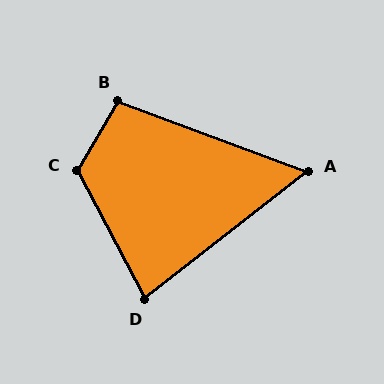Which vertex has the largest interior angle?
C, at approximately 121 degrees.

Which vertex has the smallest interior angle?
A, at approximately 59 degrees.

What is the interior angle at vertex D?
Approximately 80 degrees (acute).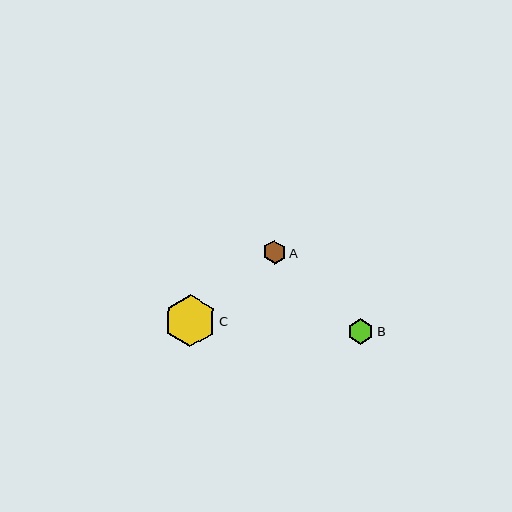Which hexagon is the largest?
Hexagon C is the largest with a size of approximately 52 pixels.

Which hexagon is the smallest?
Hexagon A is the smallest with a size of approximately 24 pixels.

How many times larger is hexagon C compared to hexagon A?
Hexagon C is approximately 2.2 times the size of hexagon A.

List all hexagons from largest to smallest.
From largest to smallest: C, B, A.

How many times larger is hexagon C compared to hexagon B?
Hexagon C is approximately 2.0 times the size of hexagon B.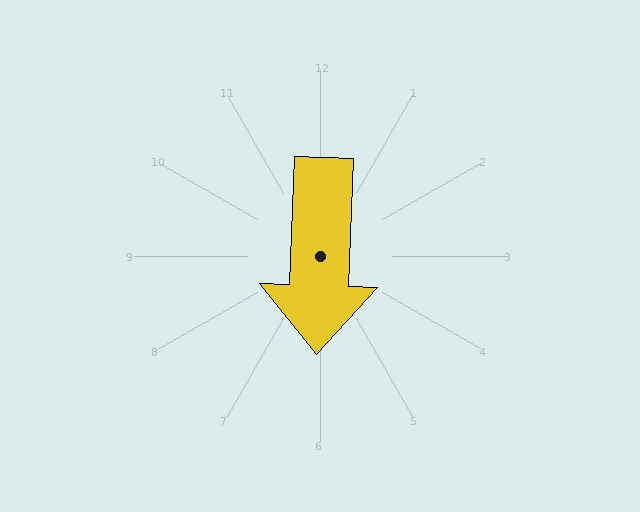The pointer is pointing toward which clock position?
Roughly 6 o'clock.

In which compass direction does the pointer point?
South.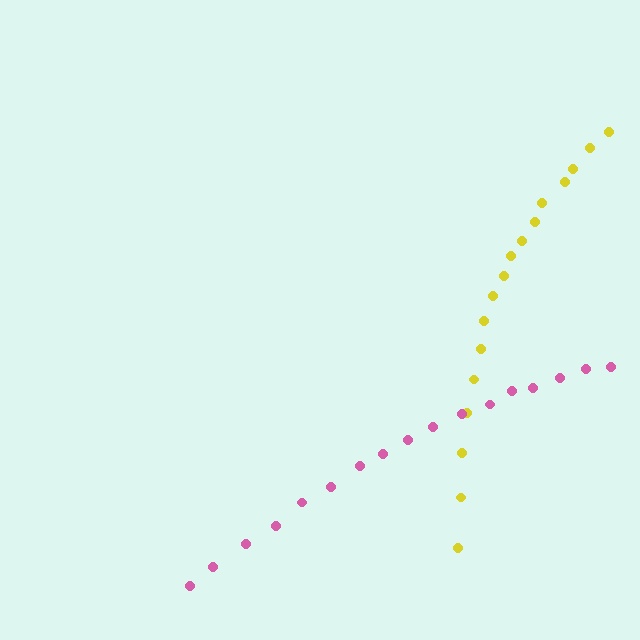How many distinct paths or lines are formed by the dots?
There are 2 distinct paths.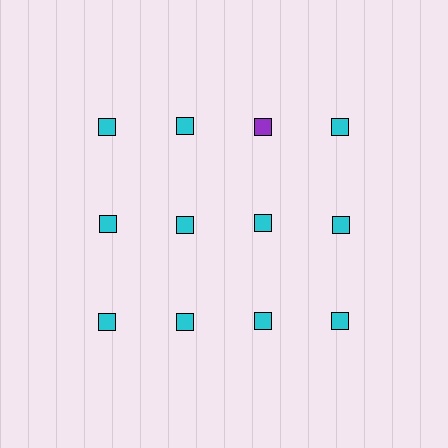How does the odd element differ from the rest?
It has a different color: purple instead of cyan.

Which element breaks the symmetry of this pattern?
The purple square in the top row, center column breaks the symmetry. All other shapes are cyan squares.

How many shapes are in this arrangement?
There are 12 shapes arranged in a grid pattern.